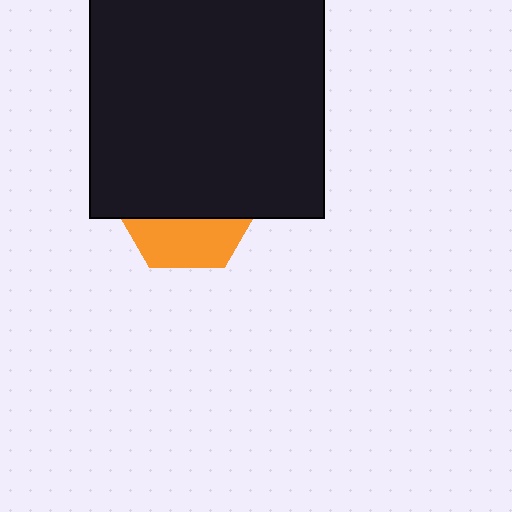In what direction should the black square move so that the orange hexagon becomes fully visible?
The black square should move up. That is the shortest direction to clear the overlap and leave the orange hexagon fully visible.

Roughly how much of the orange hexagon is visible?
A small part of it is visible (roughly 34%).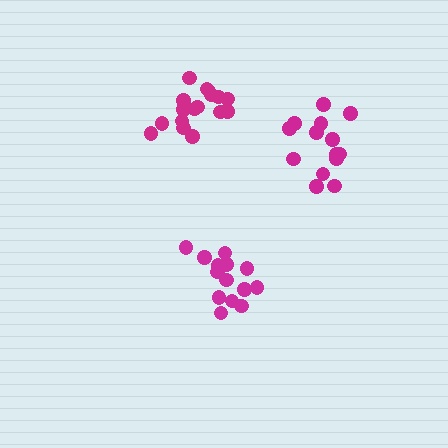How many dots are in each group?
Group 1: 14 dots, Group 2: 14 dots, Group 3: 17 dots (45 total).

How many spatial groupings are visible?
There are 3 spatial groupings.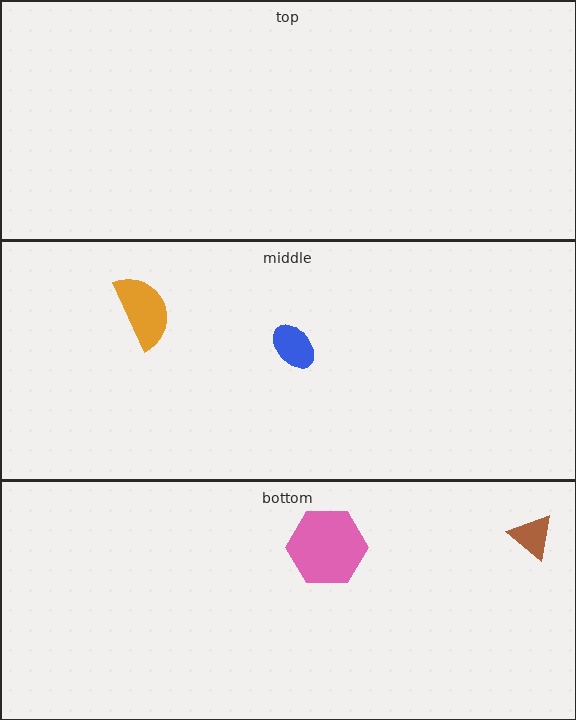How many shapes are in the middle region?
2.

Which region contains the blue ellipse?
The middle region.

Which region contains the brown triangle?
The bottom region.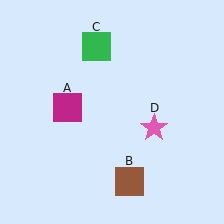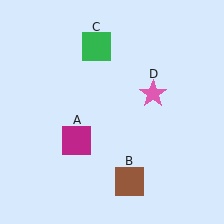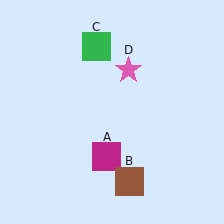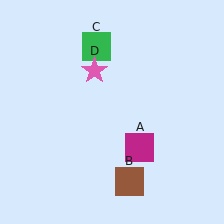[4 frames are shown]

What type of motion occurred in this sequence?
The magenta square (object A), pink star (object D) rotated counterclockwise around the center of the scene.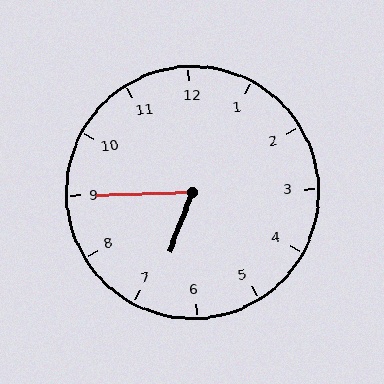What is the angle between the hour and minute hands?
Approximately 68 degrees.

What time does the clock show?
6:45.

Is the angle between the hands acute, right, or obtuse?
It is acute.